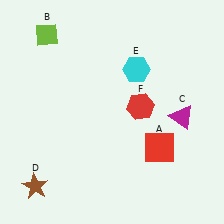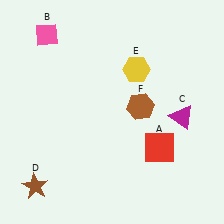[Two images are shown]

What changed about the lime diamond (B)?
In Image 1, B is lime. In Image 2, it changed to pink.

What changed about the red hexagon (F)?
In Image 1, F is red. In Image 2, it changed to brown.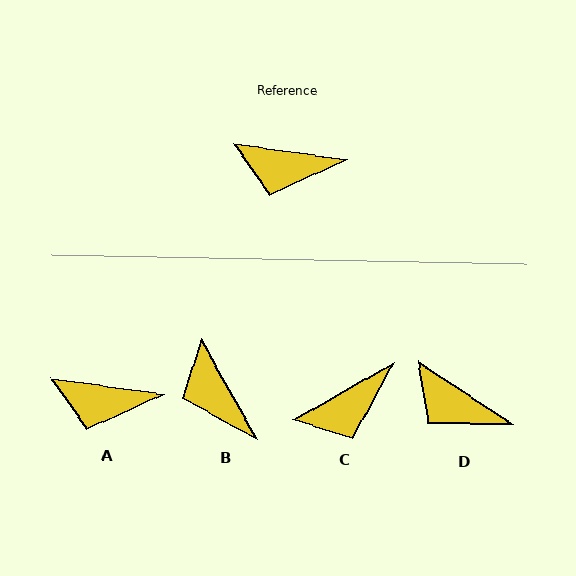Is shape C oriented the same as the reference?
No, it is off by about 37 degrees.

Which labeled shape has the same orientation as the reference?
A.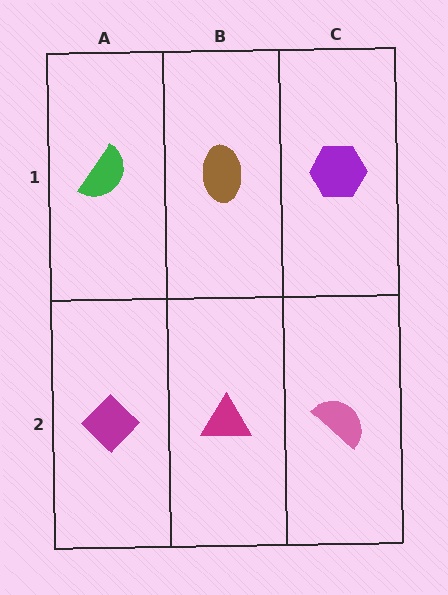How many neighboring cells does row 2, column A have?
2.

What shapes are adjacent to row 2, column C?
A purple hexagon (row 1, column C), a magenta triangle (row 2, column B).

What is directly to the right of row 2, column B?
A pink semicircle.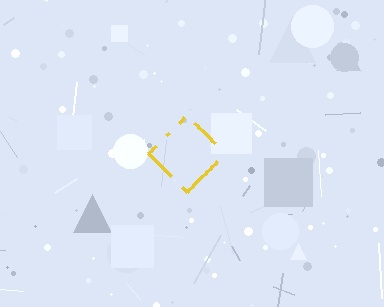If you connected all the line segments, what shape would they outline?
They would outline a diamond.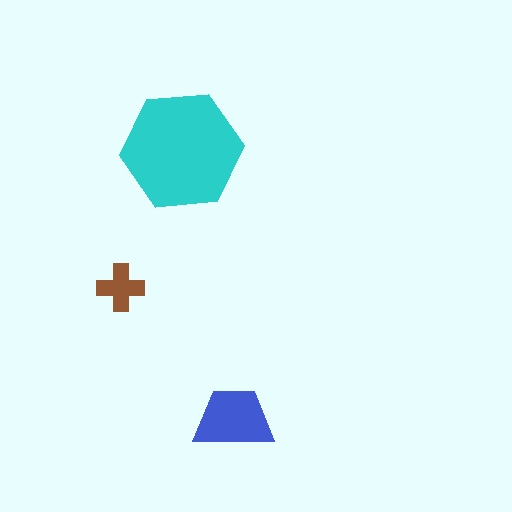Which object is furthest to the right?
The blue trapezoid is rightmost.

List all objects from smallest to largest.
The brown cross, the blue trapezoid, the cyan hexagon.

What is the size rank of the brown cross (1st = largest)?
3rd.